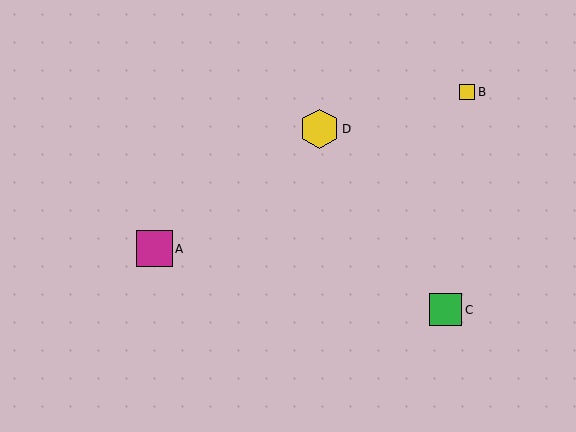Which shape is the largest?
The yellow hexagon (labeled D) is the largest.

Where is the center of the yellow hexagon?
The center of the yellow hexagon is at (320, 129).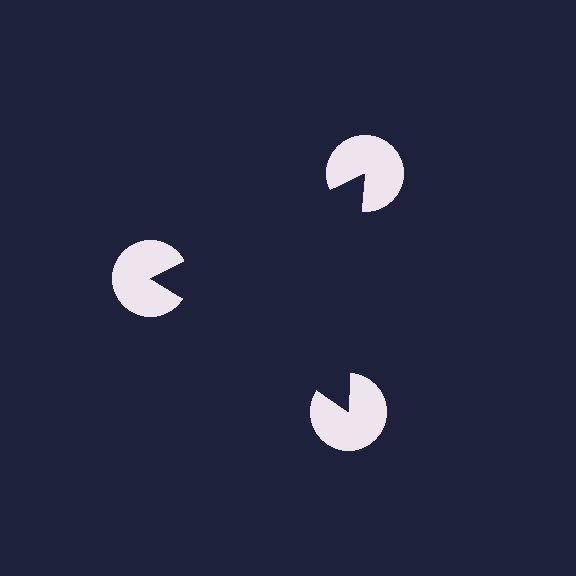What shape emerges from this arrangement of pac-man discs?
An illusory triangle — its edges are inferred from the aligned wedge cuts in the pac-man discs, not physically drawn.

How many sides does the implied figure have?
3 sides.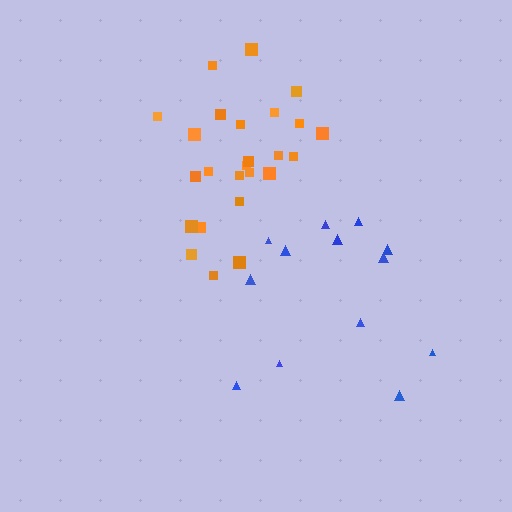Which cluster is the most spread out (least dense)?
Blue.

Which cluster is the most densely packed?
Orange.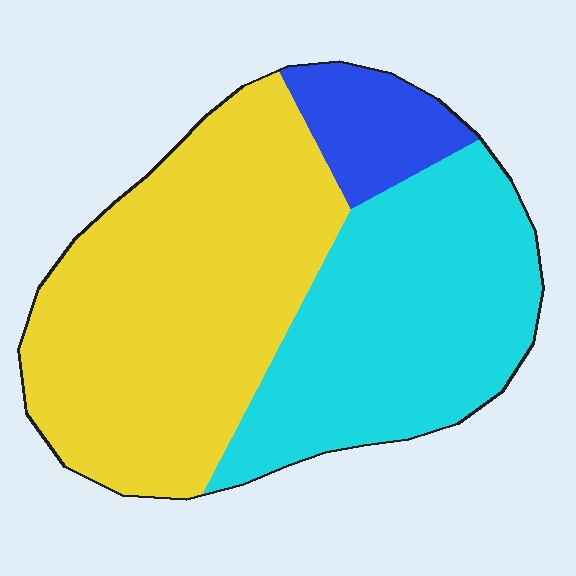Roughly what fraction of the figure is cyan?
Cyan covers around 40% of the figure.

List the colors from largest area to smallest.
From largest to smallest: yellow, cyan, blue.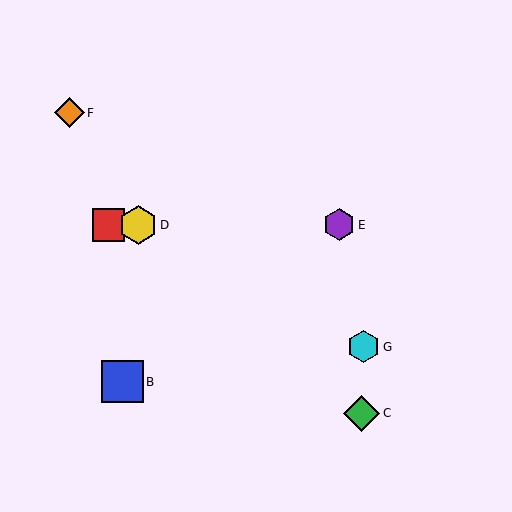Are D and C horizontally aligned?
No, D is at y≈225 and C is at y≈413.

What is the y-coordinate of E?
Object E is at y≈225.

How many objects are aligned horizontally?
3 objects (A, D, E) are aligned horizontally.